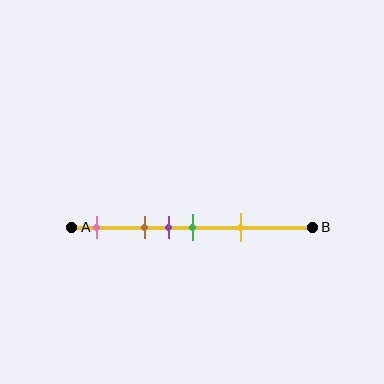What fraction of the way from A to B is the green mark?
The green mark is approximately 50% (0.5) of the way from A to B.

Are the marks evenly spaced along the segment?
No, the marks are not evenly spaced.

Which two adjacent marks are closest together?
The purple and green marks are the closest adjacent pair.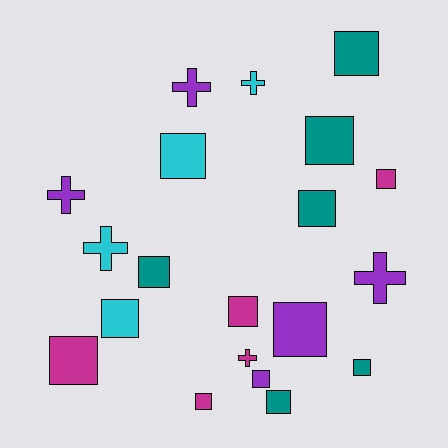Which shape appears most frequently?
Square, with 14 objects.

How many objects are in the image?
There are 20 objects.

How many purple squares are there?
There are 2 purple squares.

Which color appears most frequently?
Teal, with 6 objects.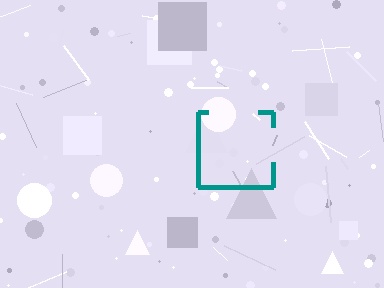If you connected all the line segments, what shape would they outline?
They would outline a square.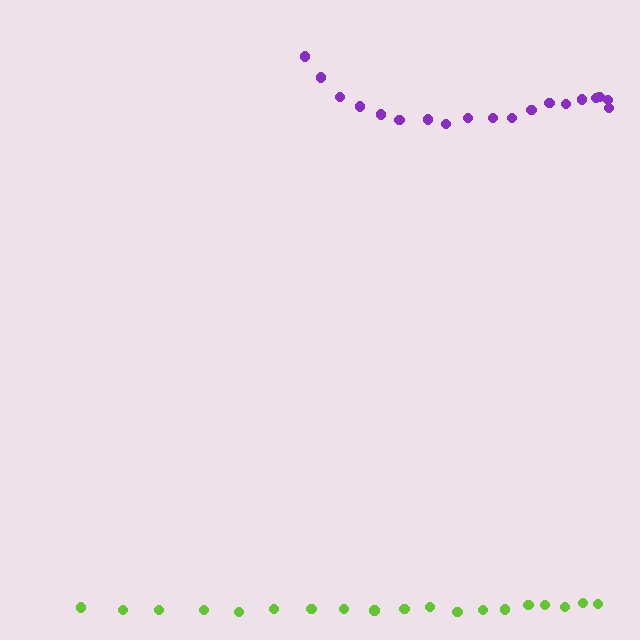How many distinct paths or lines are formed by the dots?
There are 2 distinct paths.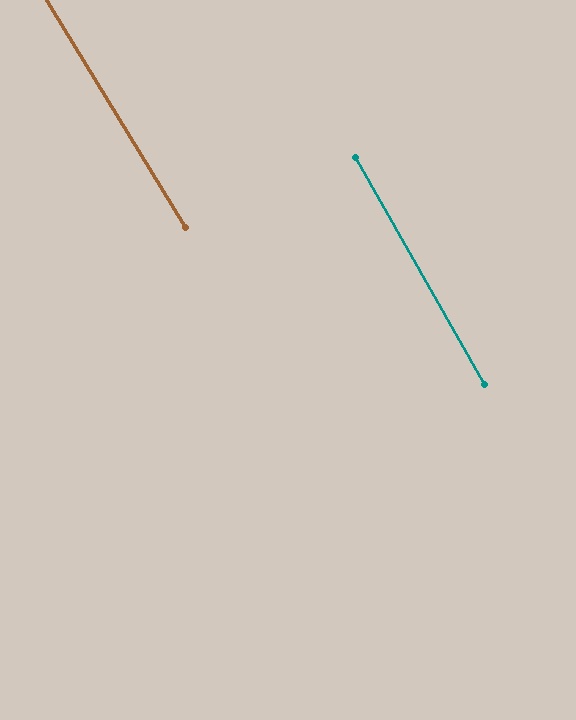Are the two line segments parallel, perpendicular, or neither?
Parallel — their directions differ by only 1.7°.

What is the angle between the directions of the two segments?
Approximately 2 degrees.